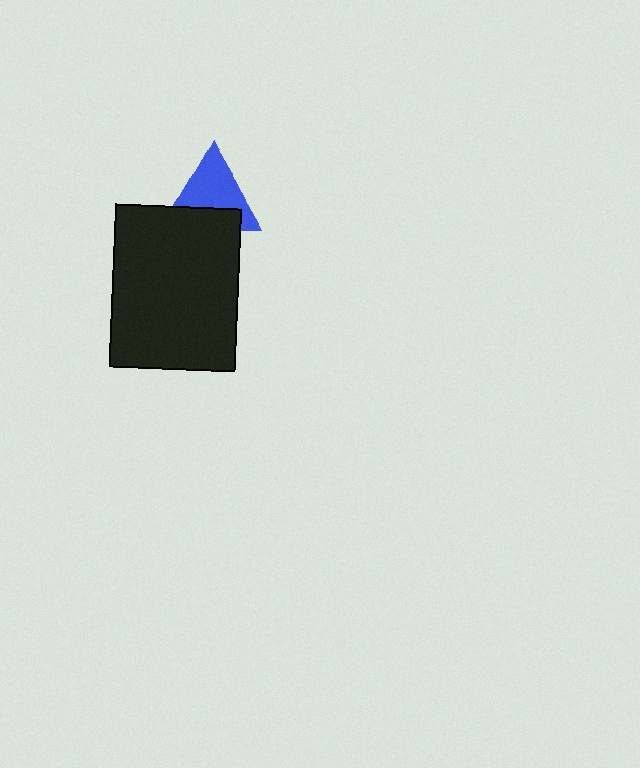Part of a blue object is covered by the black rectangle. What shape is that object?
It is a triangle.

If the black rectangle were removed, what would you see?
You would see the complete blue triangle.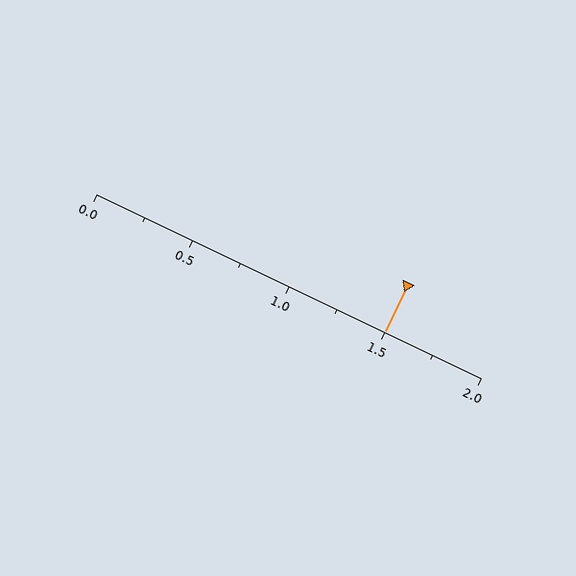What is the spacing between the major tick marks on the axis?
The major ticks are spaced 0.5 apart.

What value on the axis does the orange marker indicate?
The marker indicates approximately 1.5.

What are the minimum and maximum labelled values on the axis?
The axis runs from 0.0 to 2.0.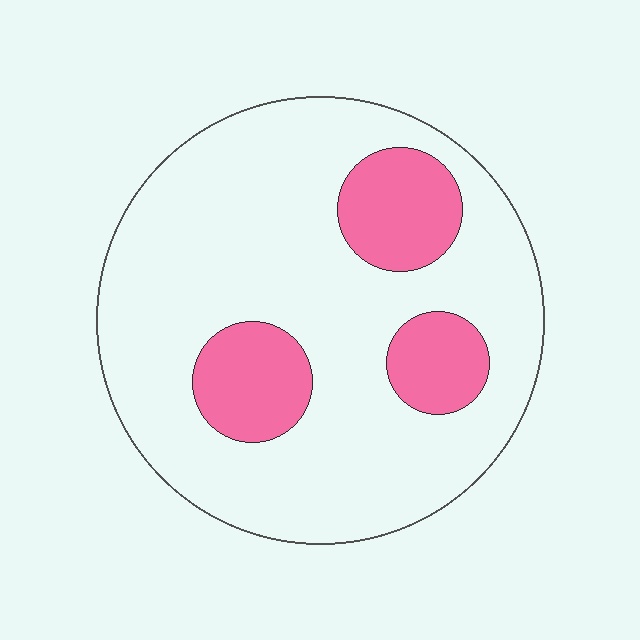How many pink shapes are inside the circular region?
3.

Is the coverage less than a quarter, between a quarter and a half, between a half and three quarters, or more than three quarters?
Less than a quarter.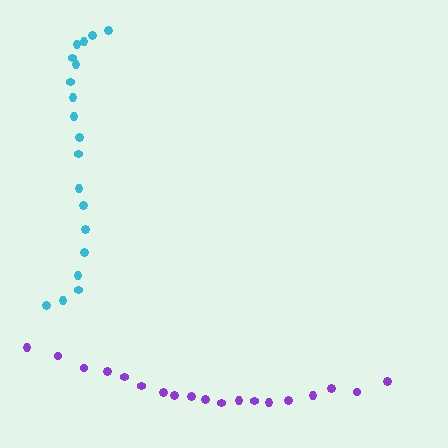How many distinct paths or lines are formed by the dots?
There are 2 distinct paths.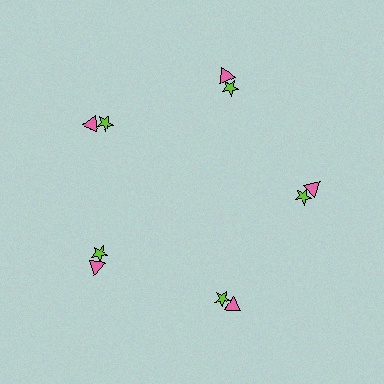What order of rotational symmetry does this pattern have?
This pattern has 5-fold rotational symmetry.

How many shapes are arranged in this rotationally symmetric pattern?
There are 10 shapes, arranged in 5 groups of 2.